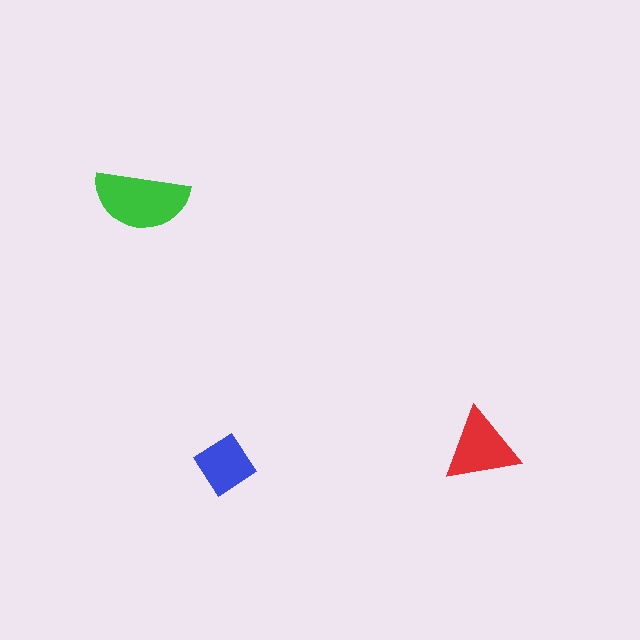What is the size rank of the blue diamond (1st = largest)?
3rd.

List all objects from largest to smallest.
The green semicircle, the red triangle, the blue diamond.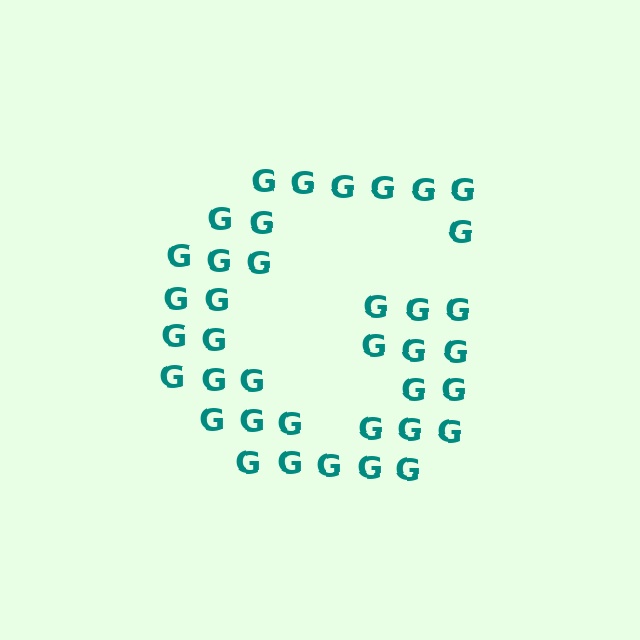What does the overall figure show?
The overall figure shows the letter G.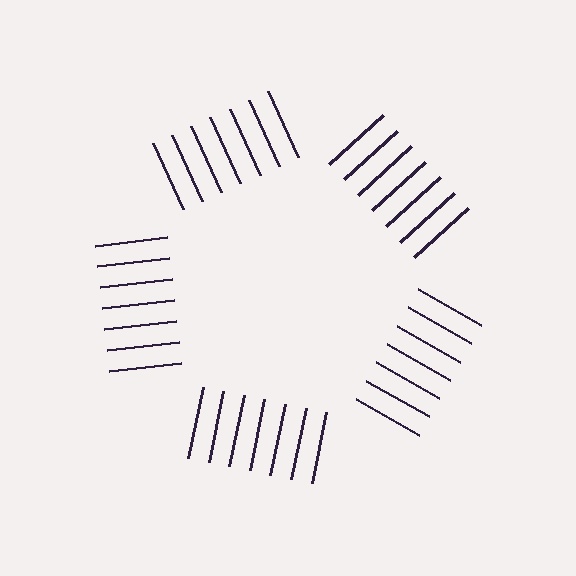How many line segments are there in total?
35 — 7 along each of the 5 edges.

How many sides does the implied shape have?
5 sides — the line-ends trace a pentagon.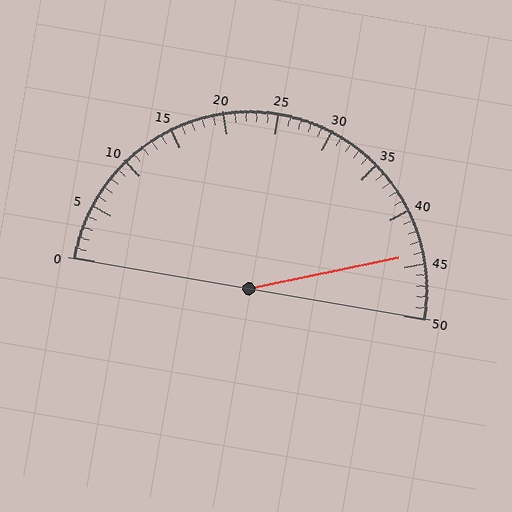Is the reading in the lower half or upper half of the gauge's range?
The reading is in the upper half of the range (0 to 50).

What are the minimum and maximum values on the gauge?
The gauge ranges from 0 to 50.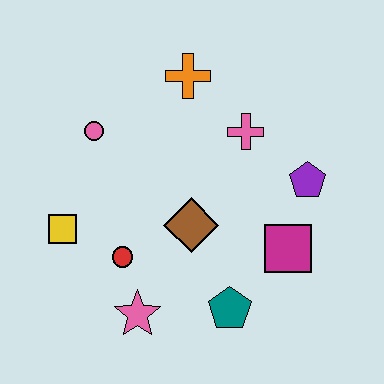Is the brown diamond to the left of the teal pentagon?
Yes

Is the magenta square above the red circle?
Yes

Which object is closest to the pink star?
The red circle is closest to the pink star.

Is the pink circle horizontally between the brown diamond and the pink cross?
No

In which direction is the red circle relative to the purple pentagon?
The red circle is to the left of the purple pentagon.